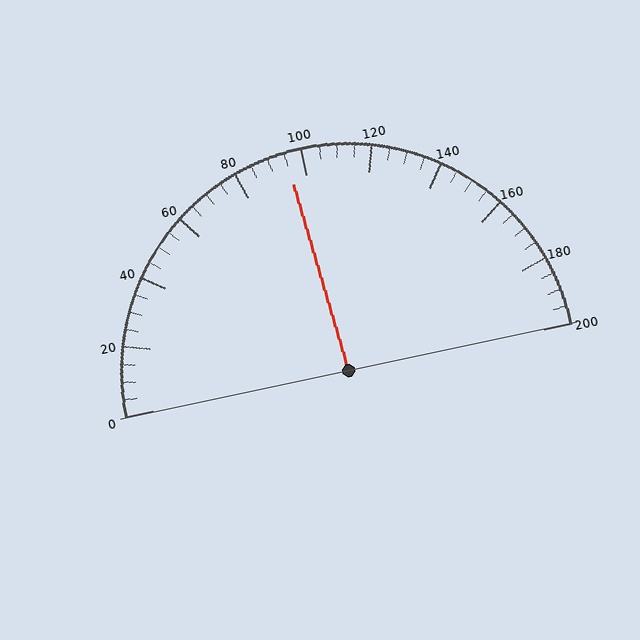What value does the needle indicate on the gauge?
The needle indicates approximately 95.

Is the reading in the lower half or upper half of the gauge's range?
The reading is in the lower half of the range (0 to 200).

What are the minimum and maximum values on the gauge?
The gauge ranges from 0 to 200.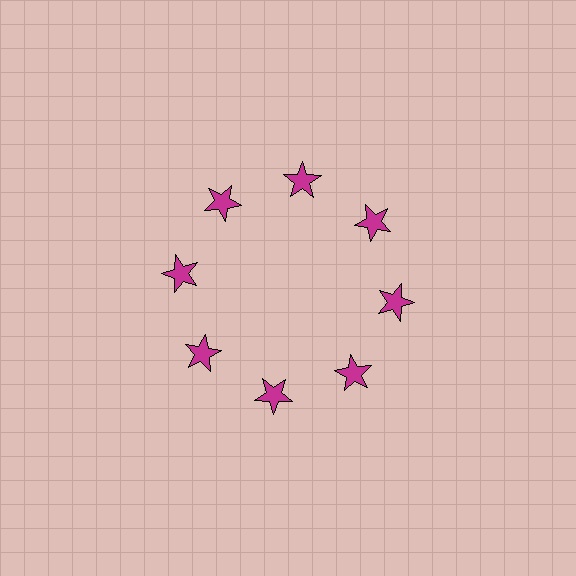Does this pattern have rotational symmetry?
Yes, this pattern has 8-fold rotational symmetry. It looks the same after rotating 45 degrees around the center.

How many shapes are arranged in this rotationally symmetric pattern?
There are 8 shapes, arranged in 8 groups of 1.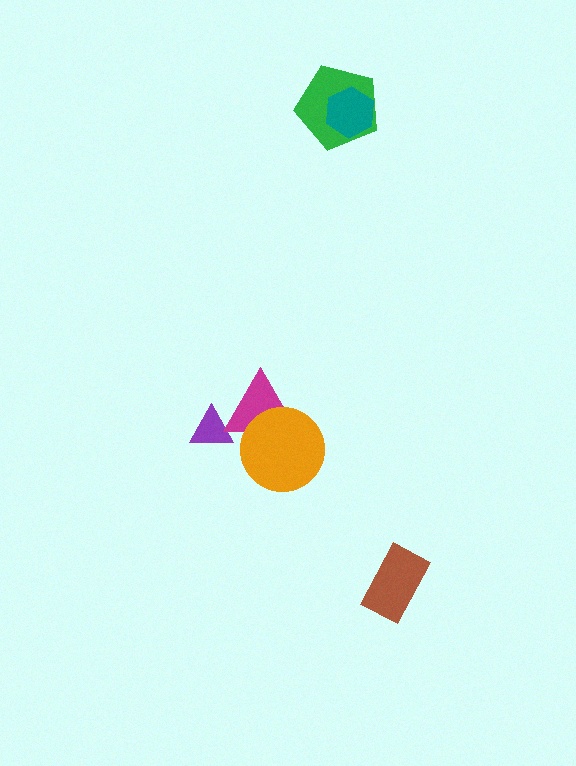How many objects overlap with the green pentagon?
1 object overlaps with the green pentagon.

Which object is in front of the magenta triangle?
The orange circle is in front of the magenta triangle.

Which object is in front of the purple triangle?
The magenta triangle is in front of the purple triangle.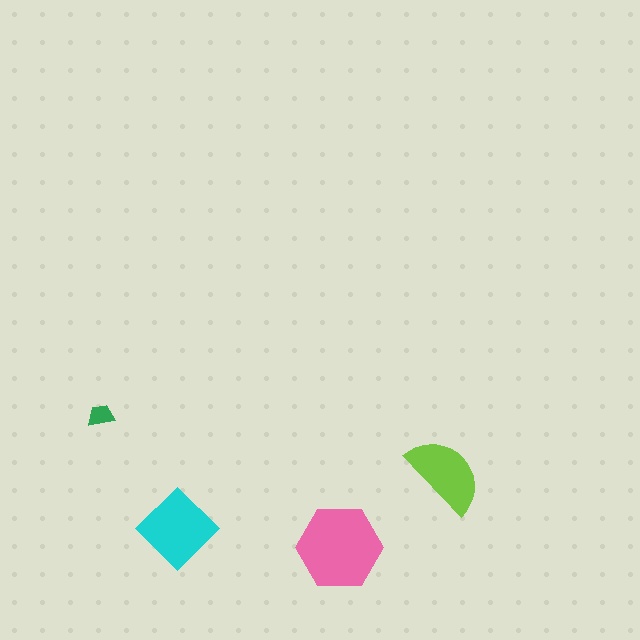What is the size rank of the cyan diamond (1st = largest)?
2nd.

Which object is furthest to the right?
The lime semicircle is rightmost.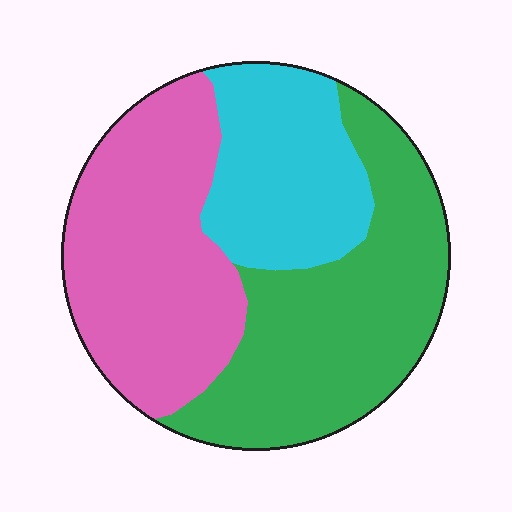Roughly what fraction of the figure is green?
Green takes up about two fifths (2/5) of the figure.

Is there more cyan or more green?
Green.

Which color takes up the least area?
Cyan, at roughly 25%.